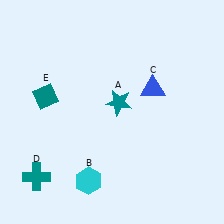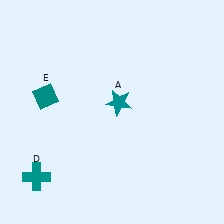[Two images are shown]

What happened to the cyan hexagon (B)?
The cyan hexagon (B) was removed in Image 2. It was in the bottom-left area of Image 1.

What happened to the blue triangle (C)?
The blue triangle (C) was removed in Image 2. It was in the top-right area of Image 1.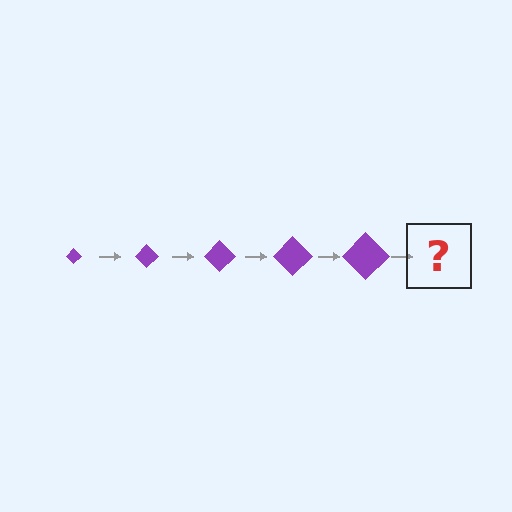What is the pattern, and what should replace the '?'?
The pattern is that the diamond gets progressively larger each step. The '?' should be a purple diamond, larger than the previous one.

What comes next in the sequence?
The next element should be a purple diamond, larger than the previous one.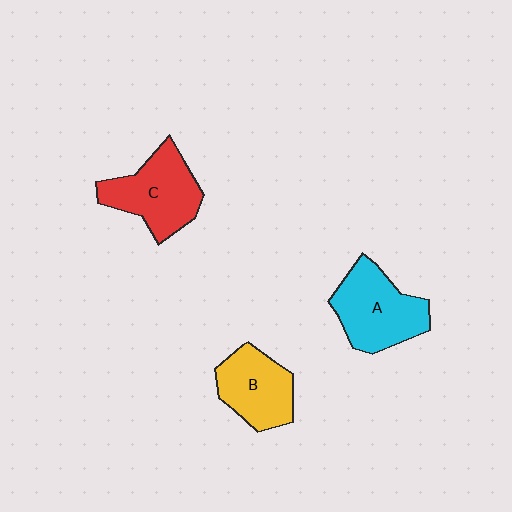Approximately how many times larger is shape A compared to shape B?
Approximately 1.2 times.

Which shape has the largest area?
Shape A (cyan).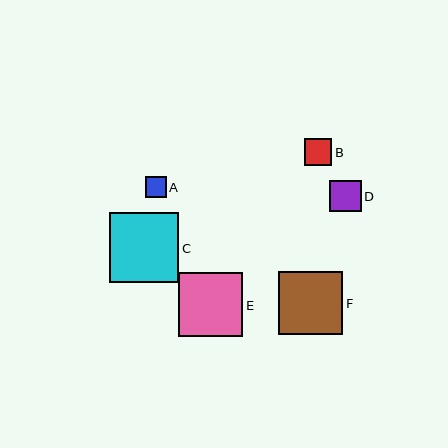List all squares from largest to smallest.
From largest to smallest: C, E, F, D, B, A.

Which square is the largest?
Square C is the largest with a size of approximately 70 pixels.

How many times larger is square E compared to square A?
Square E is approximately 3.1 times the size of square A.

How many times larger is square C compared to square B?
Square C is approximately 2.6 times the size of square B.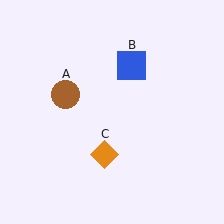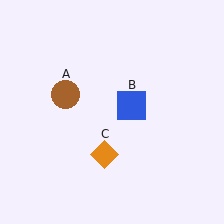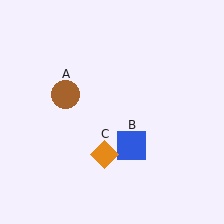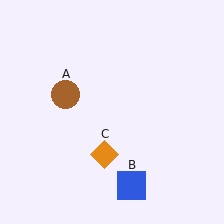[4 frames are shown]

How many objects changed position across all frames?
1 object changed position: blue square (object B).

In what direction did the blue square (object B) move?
The blue square (object B) moved down.